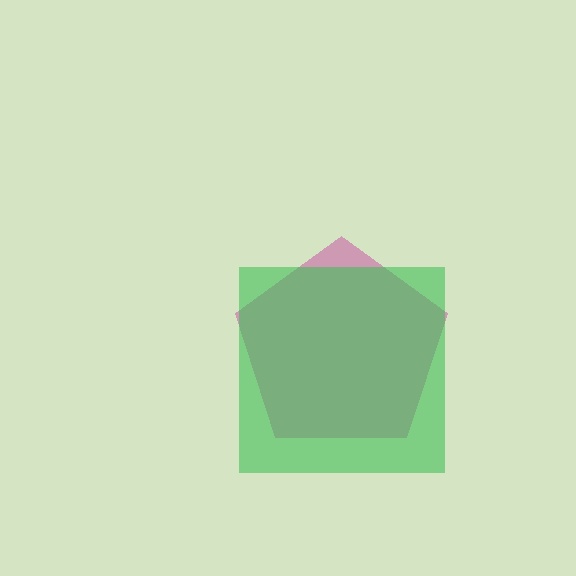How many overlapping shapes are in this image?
There are 2 overlapping shapes in the image.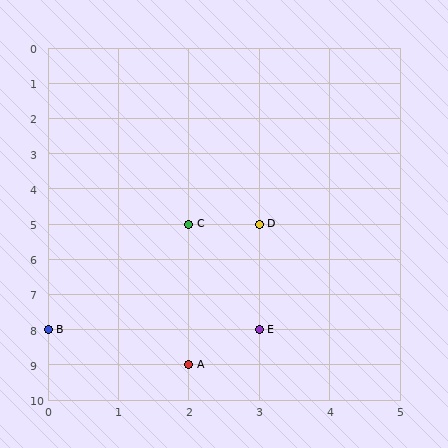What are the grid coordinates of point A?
Point A is at grid coordinates (2, 9).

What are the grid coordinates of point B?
Point B is at grid coordinates (0, 8).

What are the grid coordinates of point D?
Point D is at grid coordinates (3, 5).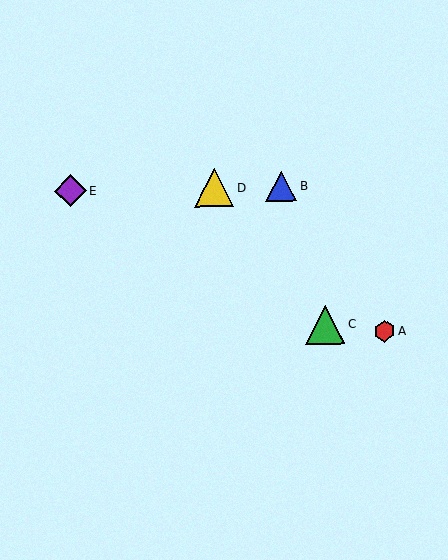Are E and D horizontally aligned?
Yes, both are at y≈191.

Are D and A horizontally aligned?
No, D is at y≈188 and A is at y≈331.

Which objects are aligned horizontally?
Objects B, D, E are aligned horizontally.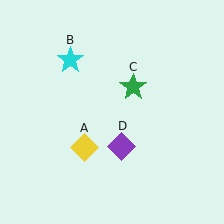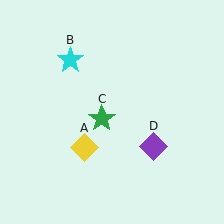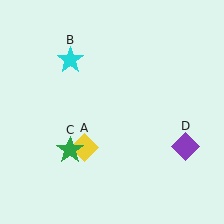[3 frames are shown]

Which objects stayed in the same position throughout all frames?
Yellow diamond (object A) and cyan star (object B) remained stationary.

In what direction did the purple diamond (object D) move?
The purple diamond (object D) moved right.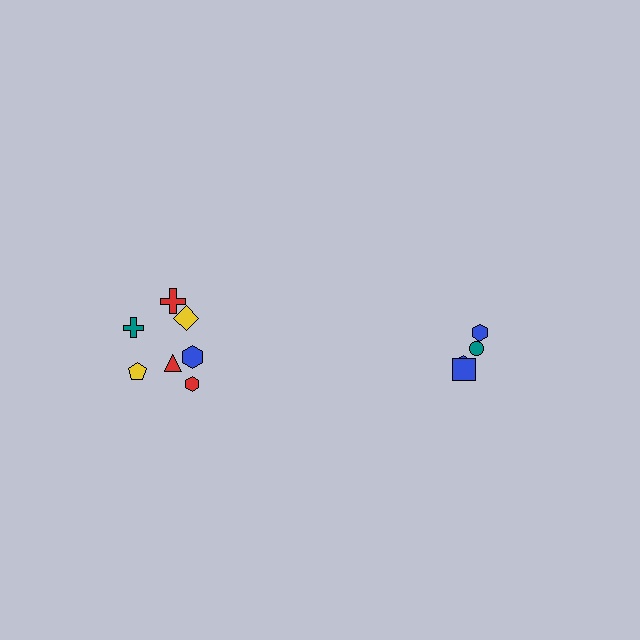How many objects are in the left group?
There are 7 objects.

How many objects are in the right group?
There are 4 objects.